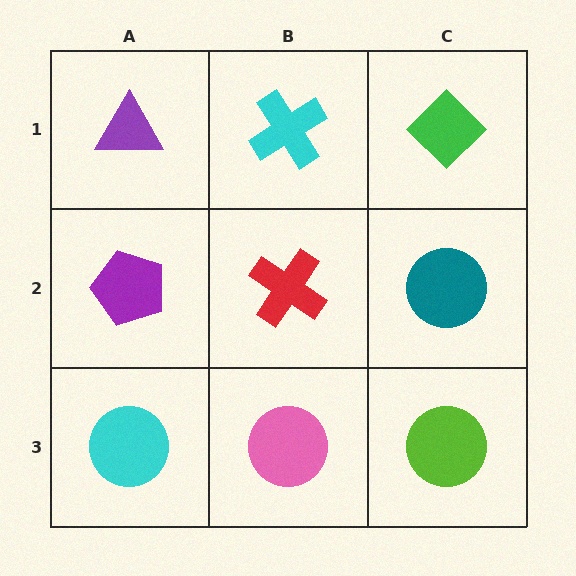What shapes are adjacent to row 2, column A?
A purple triangle (row 1, column A), a cyan circle (row 3, column A), a red cross (row 2, column B).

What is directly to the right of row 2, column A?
A red cross.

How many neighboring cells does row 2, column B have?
4.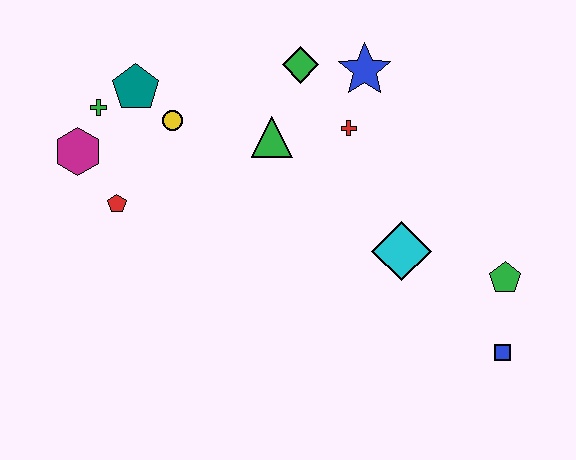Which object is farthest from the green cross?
The blue square is farthest from the green cross.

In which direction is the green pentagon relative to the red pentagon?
The green pentagon is to the right of the red pentagon.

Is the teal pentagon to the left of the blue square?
Yes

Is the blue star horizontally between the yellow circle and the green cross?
No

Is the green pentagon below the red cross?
Yes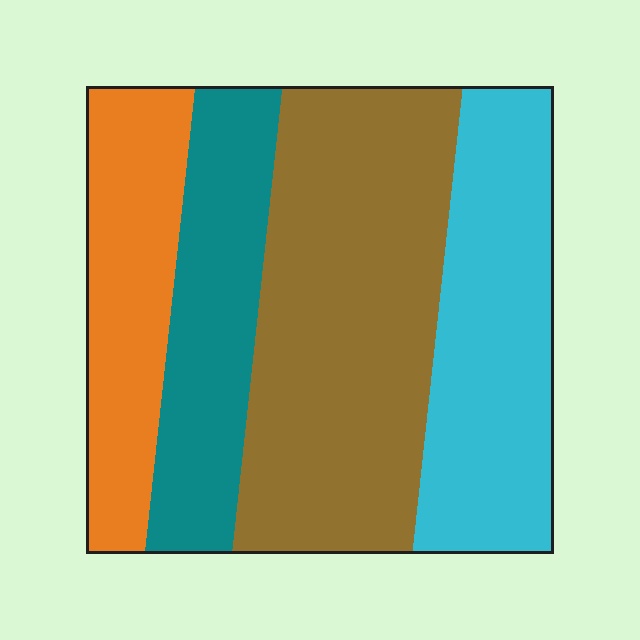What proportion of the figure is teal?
Teal covers 19% of the figure.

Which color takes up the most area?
Brown, at roughly 40%.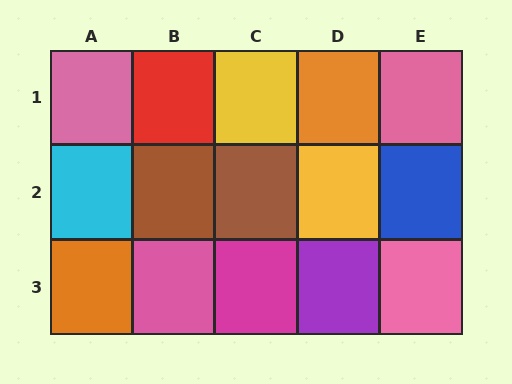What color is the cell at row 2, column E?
Blue.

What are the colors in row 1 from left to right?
Pink, red, yellow, orange, pink.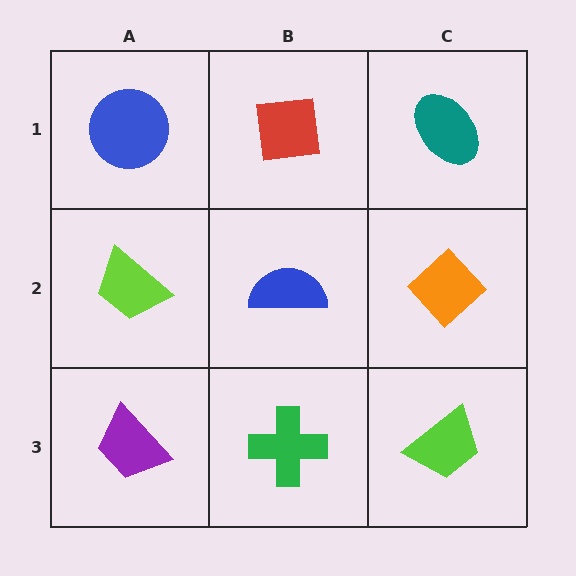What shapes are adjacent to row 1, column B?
A blue semicircle (row 2, column B), a blue circle (row 1, column A), a teal ellipse (row 1, column C).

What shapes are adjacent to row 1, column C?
An orange diamond (row 2, column C), a red square (row 1, column B).